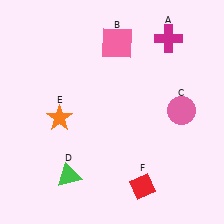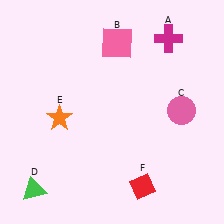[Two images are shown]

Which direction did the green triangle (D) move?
The green triangle (D) moved left.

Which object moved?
The green triangle (D) moved left.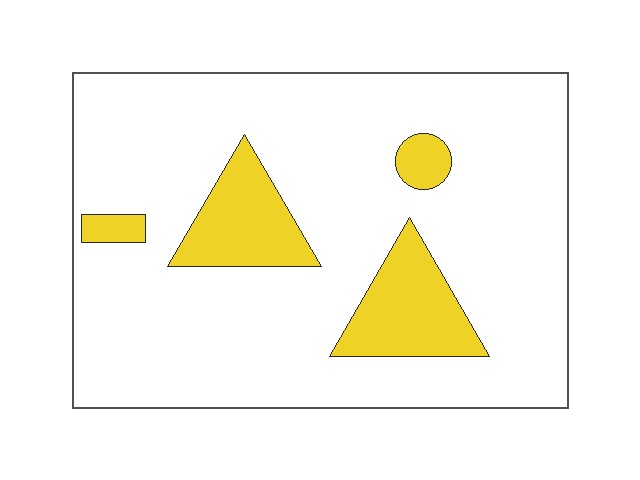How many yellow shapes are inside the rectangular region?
4.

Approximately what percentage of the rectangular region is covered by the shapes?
Approximately 15%.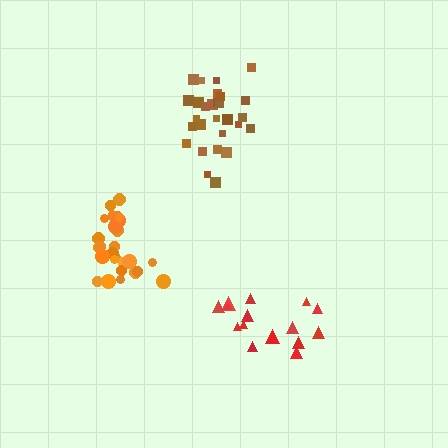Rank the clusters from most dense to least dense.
orange, brown, red.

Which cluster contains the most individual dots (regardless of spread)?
Orange (29).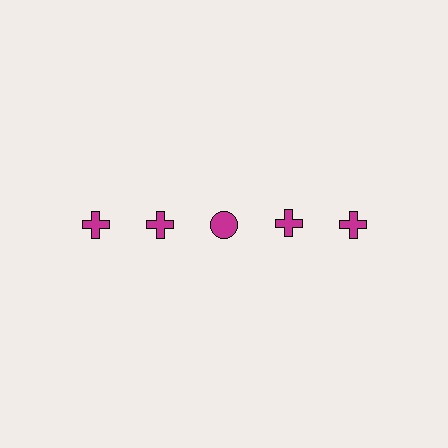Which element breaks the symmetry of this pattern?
The magenta circle in the top row, center column breaks the symmetry. All other shapes are magenta crosses.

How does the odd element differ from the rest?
It has a different shape: circle instead of cross.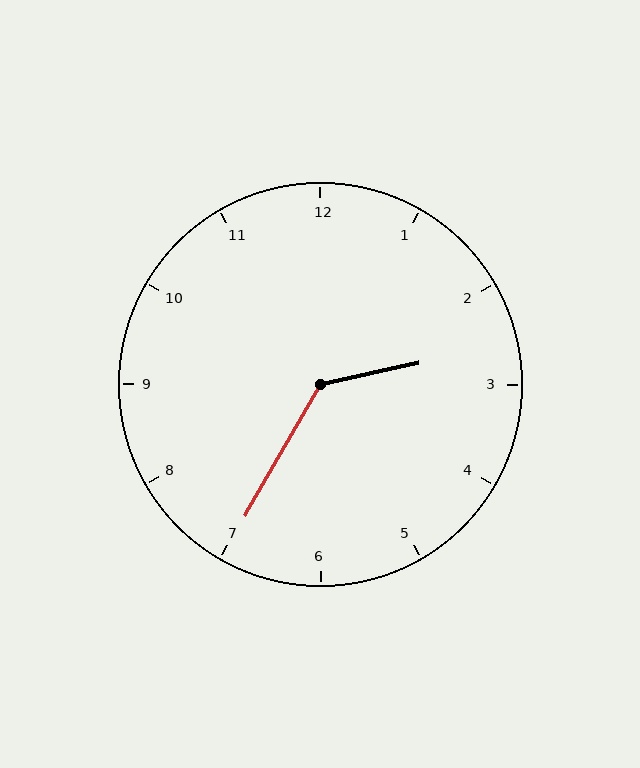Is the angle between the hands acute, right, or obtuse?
It is obtuse.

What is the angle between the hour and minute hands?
Approximately 132 degrees.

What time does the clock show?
2:35.